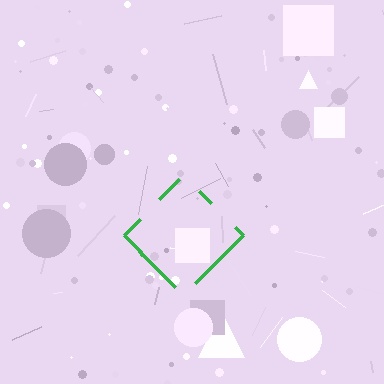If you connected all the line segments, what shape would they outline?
They would outline a diamond.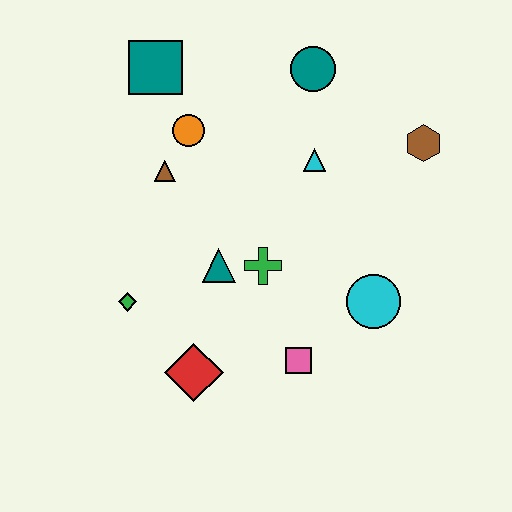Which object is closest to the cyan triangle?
The teal circle is closest to the cyan triangle.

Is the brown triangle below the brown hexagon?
Yes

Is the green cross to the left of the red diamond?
No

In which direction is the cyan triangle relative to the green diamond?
The cyan triangle is to the right of the green diamond.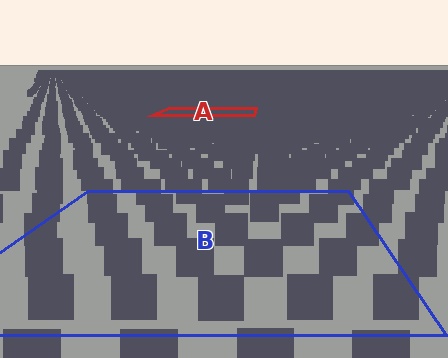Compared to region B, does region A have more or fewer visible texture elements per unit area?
Region A has more texture elements per unit area — they are packed more densely because it is farther away.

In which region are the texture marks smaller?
The texture marks are smaller in region A, because it is farther away.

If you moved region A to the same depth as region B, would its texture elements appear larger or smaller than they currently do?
They would appear larger. At a closer depth, the same texture elements are projected at a bigger on-screen size.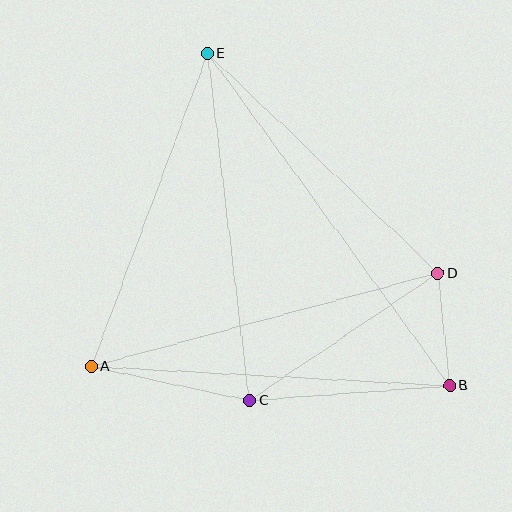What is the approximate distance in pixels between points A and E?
The distance between A and E is approximately 334 pixels.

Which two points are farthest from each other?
Points B and E are farthest from each other.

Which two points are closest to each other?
Points B and D are closest to each other.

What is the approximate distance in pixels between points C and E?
The distance between C and E is approximately 350 pixels.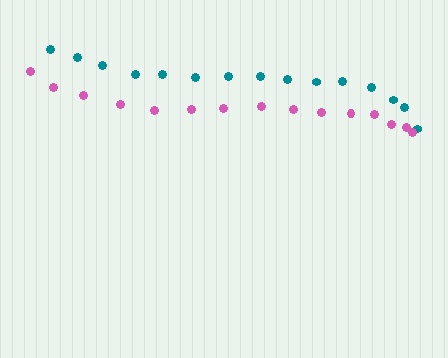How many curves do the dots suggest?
There are 2 distinct paths.